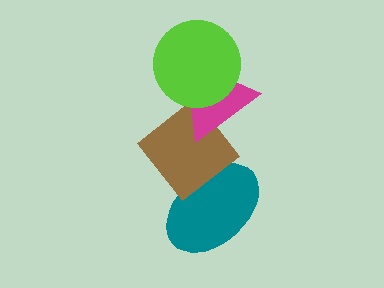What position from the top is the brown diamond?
The brown diamond is 3rd from the top.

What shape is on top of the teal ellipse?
The brown diamond is on top of the teal ellipse.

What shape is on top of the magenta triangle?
The lime circle is on top of the magenta triangle.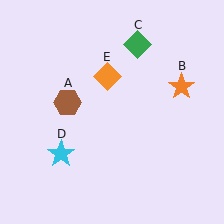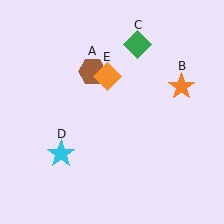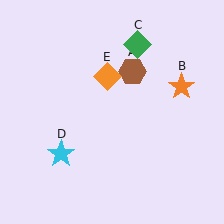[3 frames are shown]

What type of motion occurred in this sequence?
The brown hexagon (object A) rotated clockwise around the center of the scene.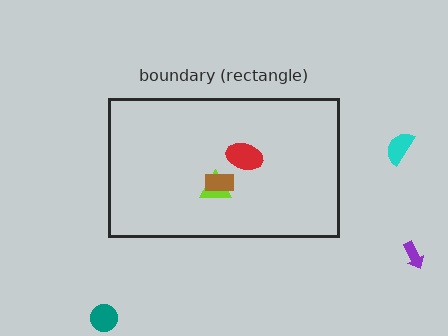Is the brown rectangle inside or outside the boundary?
Inside.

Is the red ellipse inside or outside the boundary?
Inside.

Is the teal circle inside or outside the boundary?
Outside.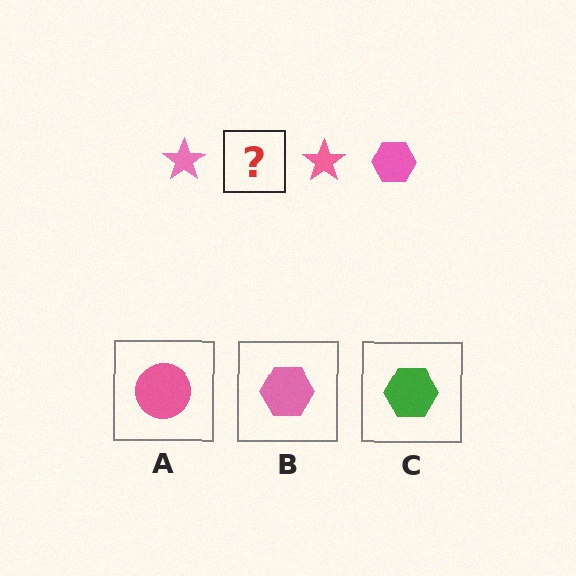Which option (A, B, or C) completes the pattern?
B.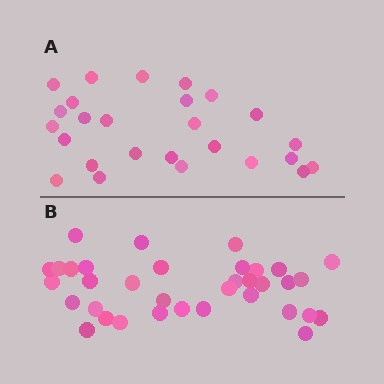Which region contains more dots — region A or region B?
Region B (the bottom region) has more dots.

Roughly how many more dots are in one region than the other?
Region B has roughly 8 or so more dots than region A.